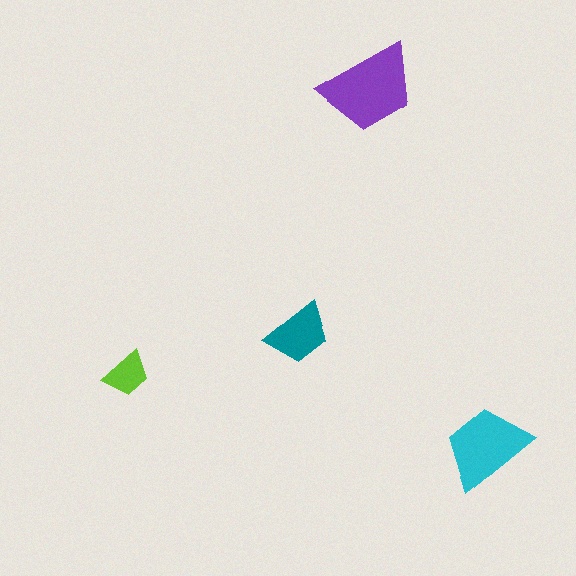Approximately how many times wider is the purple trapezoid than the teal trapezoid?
About 1.5 times wider.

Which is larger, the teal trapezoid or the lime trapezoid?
The teal one.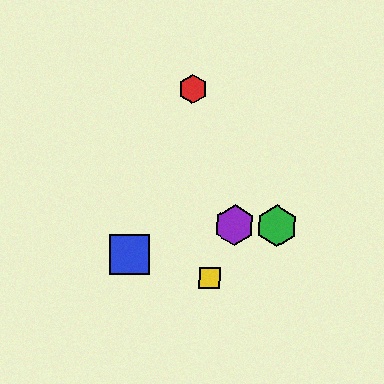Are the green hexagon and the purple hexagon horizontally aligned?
Yes, both are at y≈226.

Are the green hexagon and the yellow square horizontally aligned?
No, the green hexagon is at y≈226 and the yellow square is at y≈278.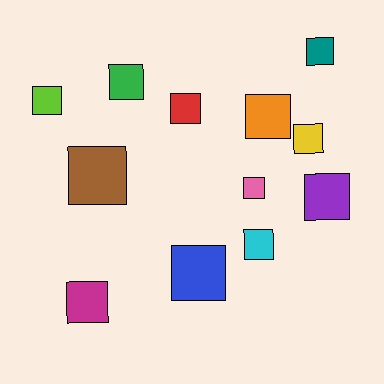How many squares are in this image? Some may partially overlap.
There are 12 squares.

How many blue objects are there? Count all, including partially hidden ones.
There is 1 blue object.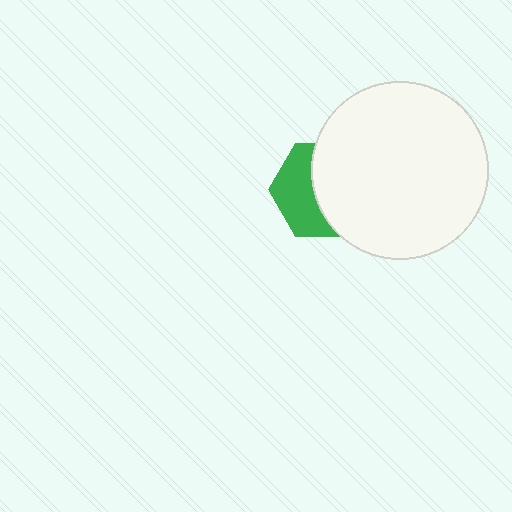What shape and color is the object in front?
The object in front is a white circle.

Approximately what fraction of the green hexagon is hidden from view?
Roughly 55% of the green hexagon is hidden behind the white circle.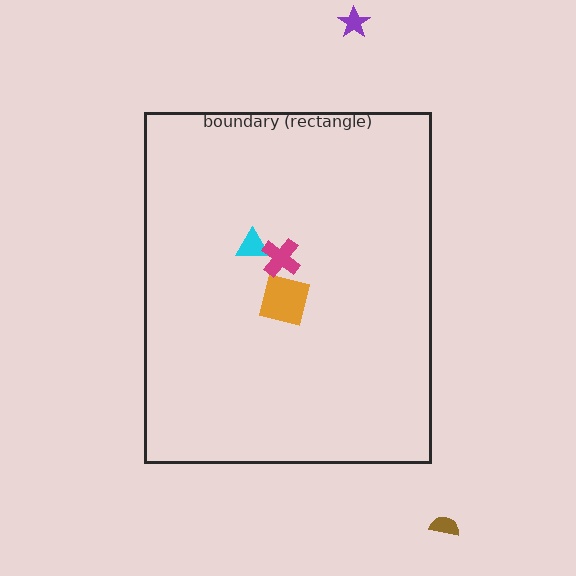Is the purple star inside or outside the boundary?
Outside.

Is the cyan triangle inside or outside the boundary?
Inside.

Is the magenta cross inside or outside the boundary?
Inside.